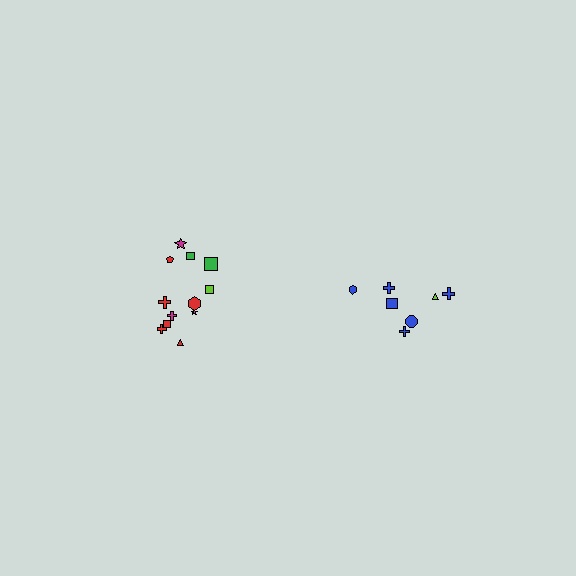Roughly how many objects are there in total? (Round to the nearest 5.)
Roughly 20 objects in total.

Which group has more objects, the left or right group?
The left group.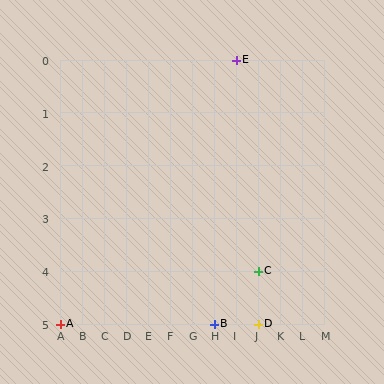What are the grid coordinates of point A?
Point A is at grid coordinates (A, 5).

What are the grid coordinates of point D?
Point D is at grid coordinates (J, 5).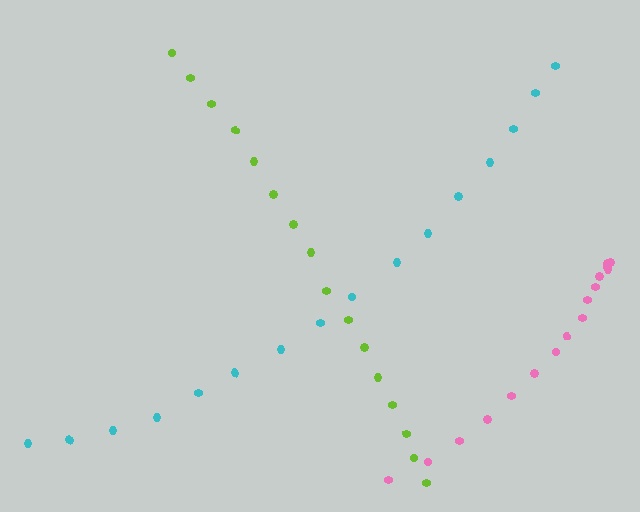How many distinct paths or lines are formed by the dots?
There are 3 distinct paths.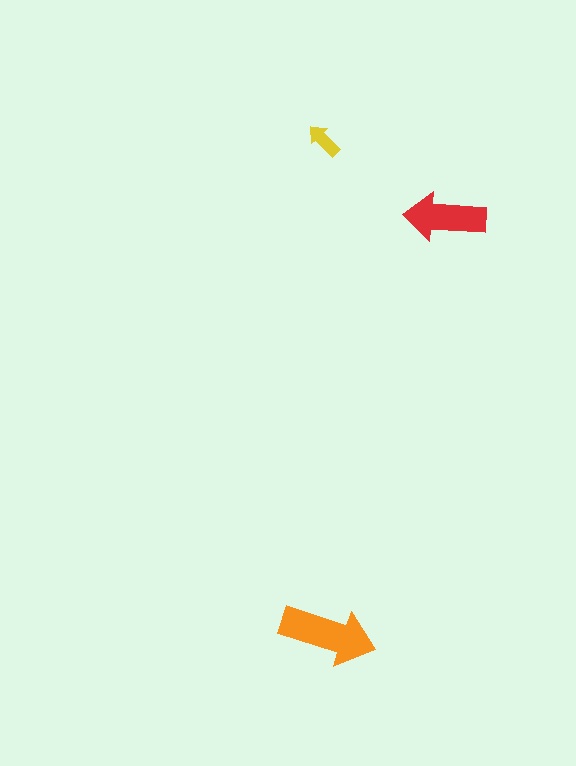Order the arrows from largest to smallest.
the orange one, the red one, the yellow one.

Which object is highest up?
The yellow arrow is topmost.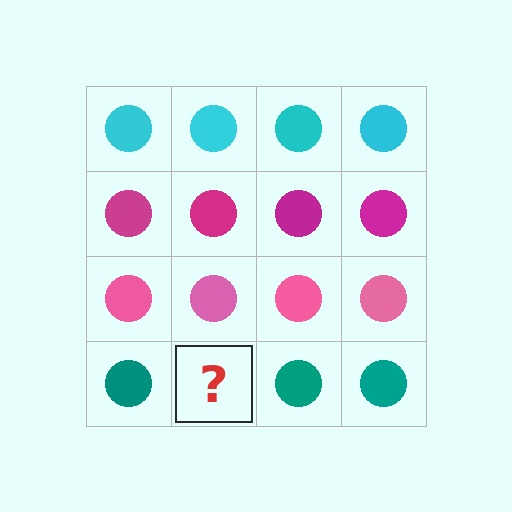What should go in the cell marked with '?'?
The missing cell should contain a teal circle.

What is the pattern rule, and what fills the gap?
The rule is that each row has a consistent color. The gap should be filled with a teal circle.